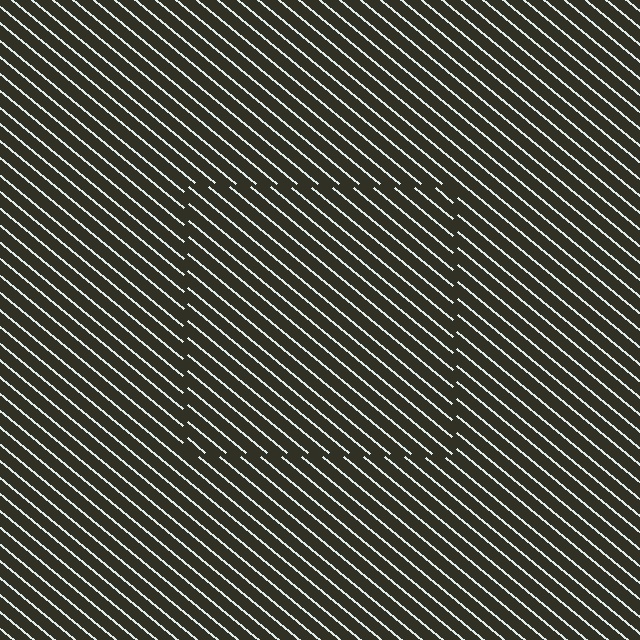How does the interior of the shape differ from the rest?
The interior of the shape contains the same grating, shifted by half a period — the contour is defined by the phase discontinuity where line-ends from the inner and outer gratings abut.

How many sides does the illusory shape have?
4 sides — the line-ends trace a square.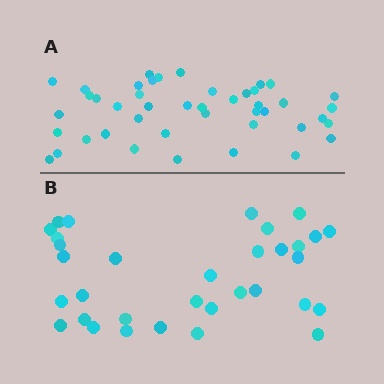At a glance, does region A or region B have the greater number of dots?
Region A (the top region) has more dots.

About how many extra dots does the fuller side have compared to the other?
Region A has roughly 12 or so more dots than region B.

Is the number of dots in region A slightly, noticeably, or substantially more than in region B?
Region A has noticeably more, but not dramatically so. The ratio is roughly 1.3 to 1.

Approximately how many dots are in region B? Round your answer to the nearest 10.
About 30 dots. (The exact count is 33, which rounds to 30.)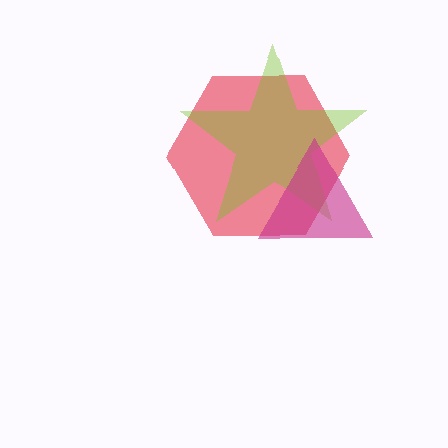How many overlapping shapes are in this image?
There are 3 overlapping shapes in the image.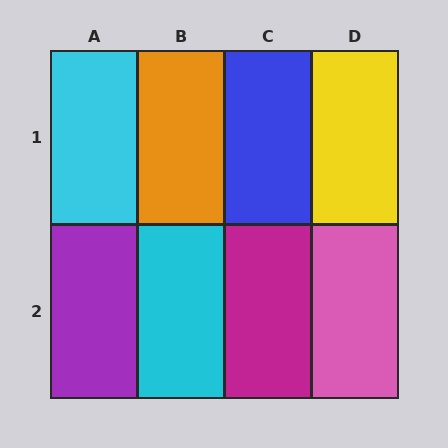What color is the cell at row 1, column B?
Orange.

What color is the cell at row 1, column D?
Yellow.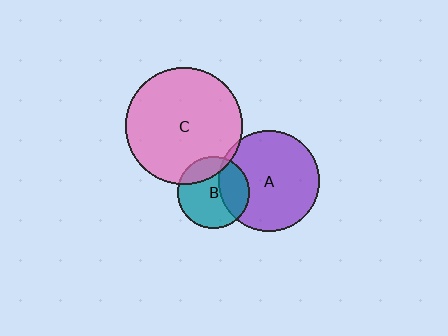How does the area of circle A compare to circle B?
Approximately 2.0 times.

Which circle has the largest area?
Circle C (pink).